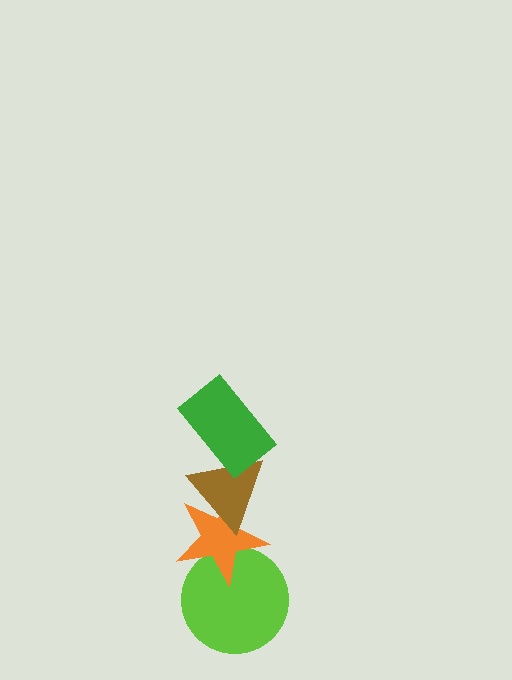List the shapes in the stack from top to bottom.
From top to bottom: the green rectangle, the brown triangle, the orange star, the lime circle.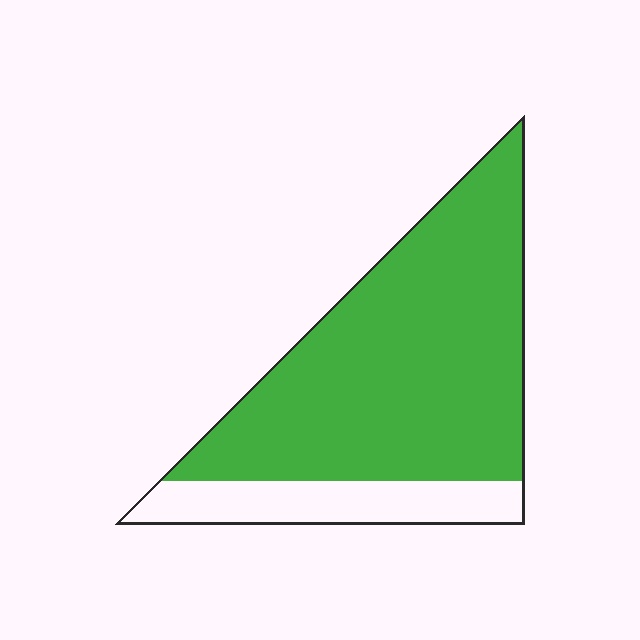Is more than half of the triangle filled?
Yes.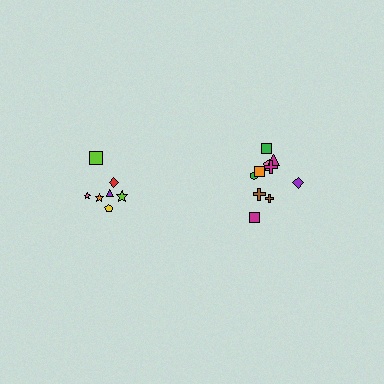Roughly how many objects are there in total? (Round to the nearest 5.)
Roughly 15 objects in total.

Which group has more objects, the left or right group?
The right group.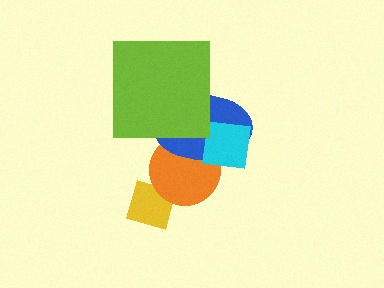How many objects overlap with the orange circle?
3 objects overlap with the orange circle.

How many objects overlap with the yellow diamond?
1 object overlaps with the yellow diamond.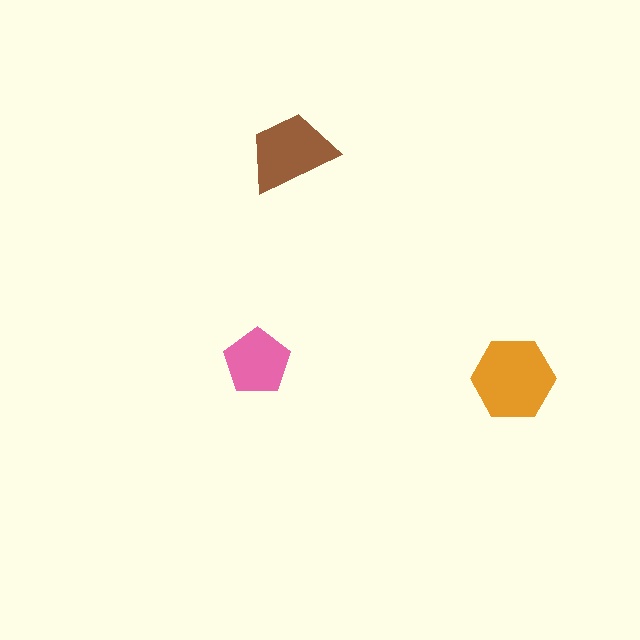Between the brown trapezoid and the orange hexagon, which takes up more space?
The orange hexagon.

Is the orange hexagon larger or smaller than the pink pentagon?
Larger.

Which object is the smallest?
The pink pentagon.